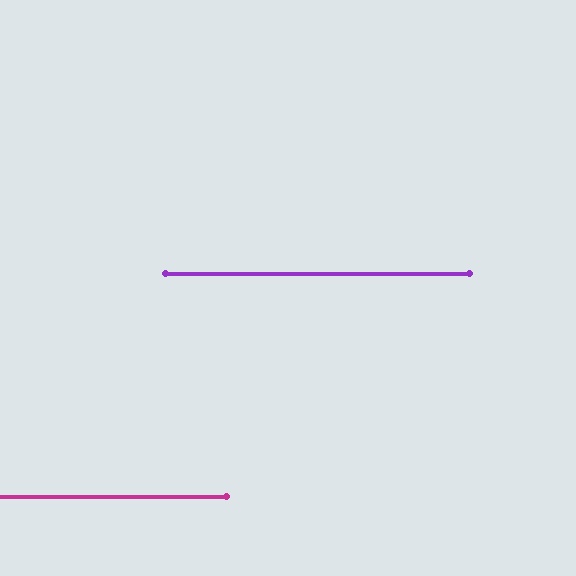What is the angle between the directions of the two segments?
Approximately 0 degrees.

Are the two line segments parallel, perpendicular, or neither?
Parallel — their directions differ by only 0.0°.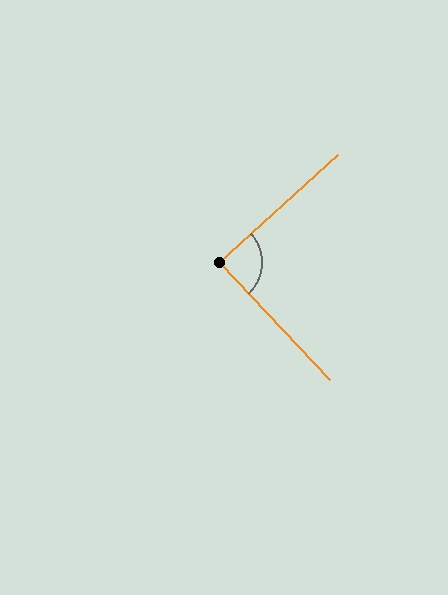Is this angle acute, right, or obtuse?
It is approximately a right angle.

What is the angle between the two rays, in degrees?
Approximately 89 degrees.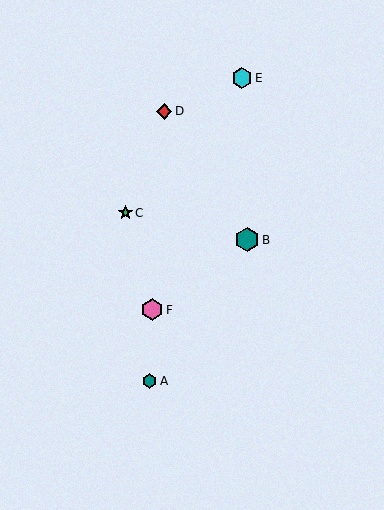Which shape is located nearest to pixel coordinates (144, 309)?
The pink hexagon (labeled F) at (152, 310) is nearest to that location.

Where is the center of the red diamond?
The center of the red diamond is at (164, 111).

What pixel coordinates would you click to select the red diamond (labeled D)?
Click at (164, 111) to select the red diamond D.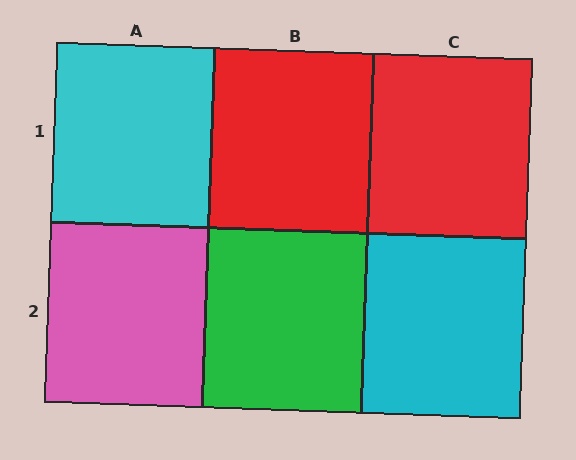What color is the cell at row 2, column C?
Cyan.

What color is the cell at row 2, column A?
Pink.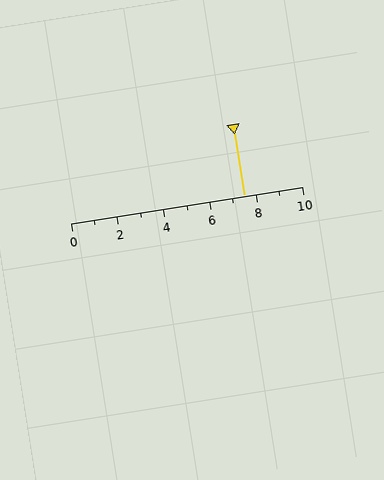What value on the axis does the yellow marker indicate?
The marker indicates approximately 7.5.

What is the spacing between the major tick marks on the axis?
The major ticks are spaced 2 apart.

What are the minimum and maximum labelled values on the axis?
The axis runs from 0 to 10.